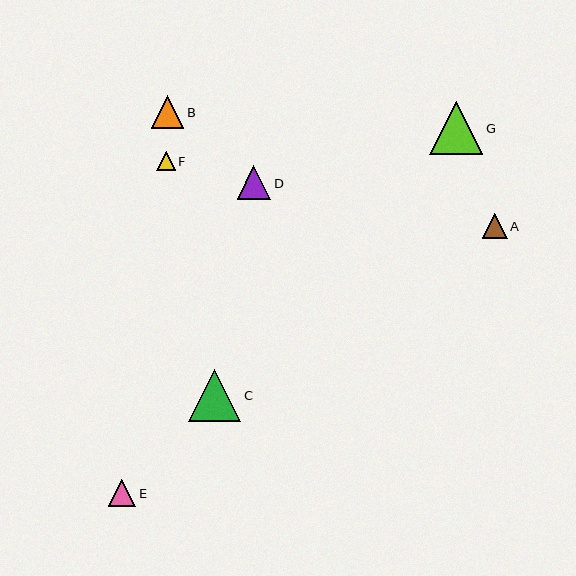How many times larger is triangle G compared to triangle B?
Triangle G is approximately 1.6 times the size of triangle B.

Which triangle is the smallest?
Triangle F is the smallest with a size of approximately 19 pixels.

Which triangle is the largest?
Triangle G is the largest with a size of approximately 53 pixels.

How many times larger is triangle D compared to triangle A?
Triangle D is approximately 1.3 times the size of triangle A.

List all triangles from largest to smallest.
From largest to smallest: G, C, D, B, E, A, F.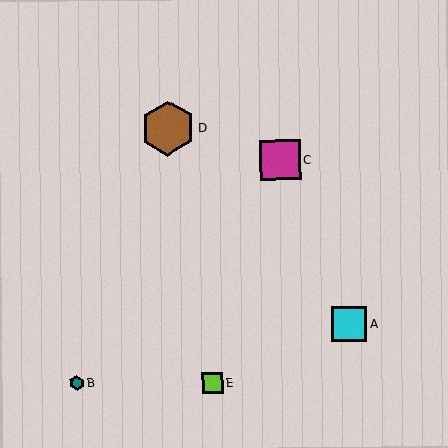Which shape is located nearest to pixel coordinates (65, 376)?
The teal hexagon (labeled B) at (77, 383) is nearest to that location.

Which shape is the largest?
The brown hexagon (labeled D) is the largest.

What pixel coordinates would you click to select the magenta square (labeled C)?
Click at (280, 160) to select the magenta square C.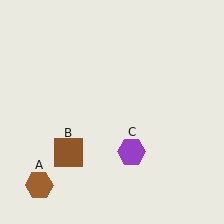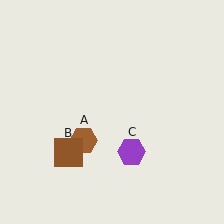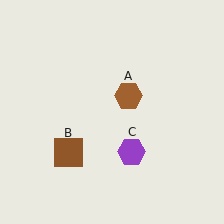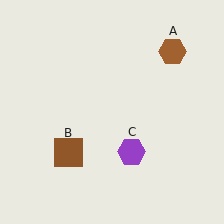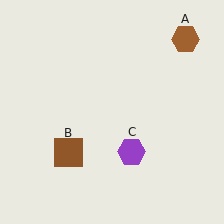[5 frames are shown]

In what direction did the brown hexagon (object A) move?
The brown hexagon (object A) moved up and to the right.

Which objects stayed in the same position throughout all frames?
Brown square (object B) and purple hexagon (object C) remained stationary.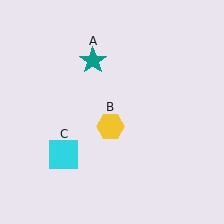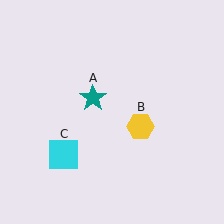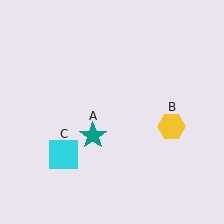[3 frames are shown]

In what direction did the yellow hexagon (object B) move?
The yellow hexagon (object B) moved right.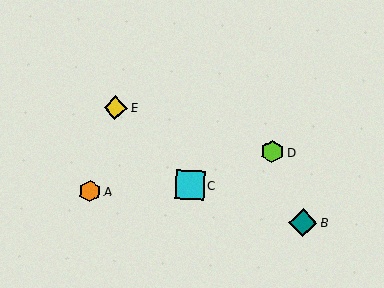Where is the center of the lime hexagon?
The center of the lime hexagon is at (272, 152).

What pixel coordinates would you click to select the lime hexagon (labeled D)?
Click at (272, 152) to select the lime hexagon D.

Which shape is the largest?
The cyan square (labeled C) is the largest.